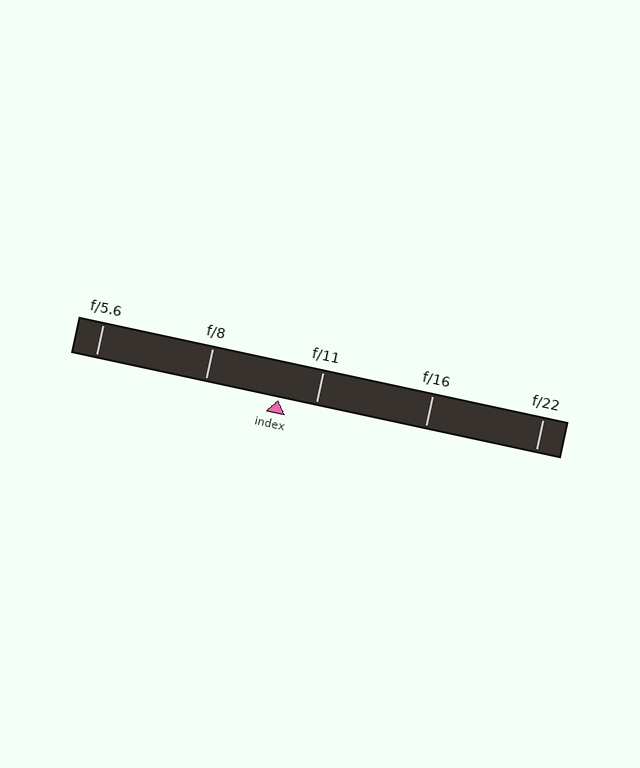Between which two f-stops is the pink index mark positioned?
The index mark is between f/8 and f/11.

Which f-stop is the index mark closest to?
The index mark is closest to f/11.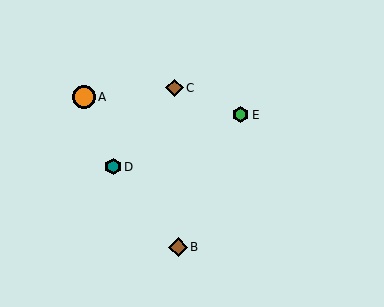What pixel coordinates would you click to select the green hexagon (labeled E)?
Click at (240, 115) to select the green hexagon E.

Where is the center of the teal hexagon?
The center of the teal hexagon is at (113, 167).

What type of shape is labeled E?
Shape E is a green hexagon.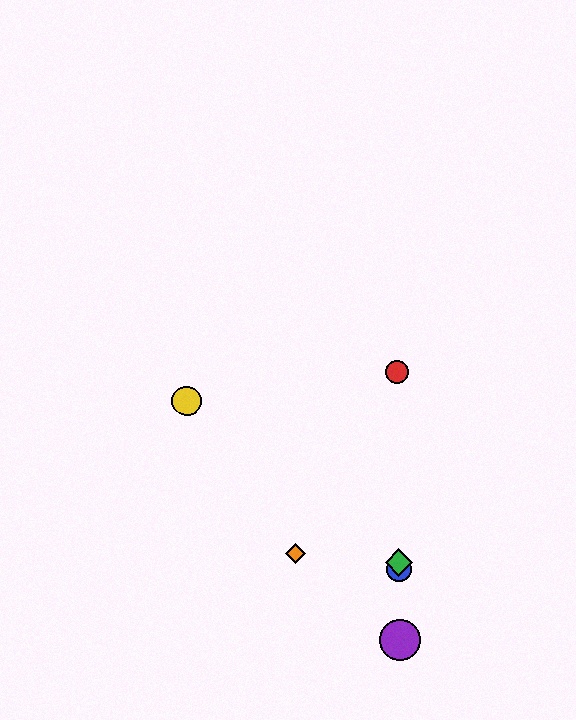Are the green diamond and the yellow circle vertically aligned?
No, the green diamond is at x≈399 and the yellow circle is at x≈187.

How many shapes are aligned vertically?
4 shapes (the red circle, the blue circle, the green diamond, the purple circle) are aligned vertically.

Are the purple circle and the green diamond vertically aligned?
Yes, both are at x≈400.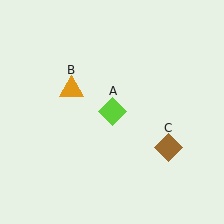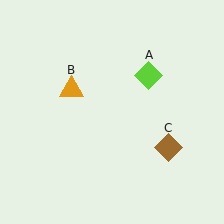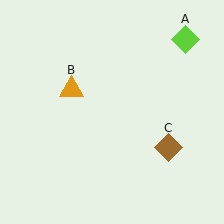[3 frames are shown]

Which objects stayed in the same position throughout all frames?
Orange triangle (object B) and brown diamond (object C) remained stationary.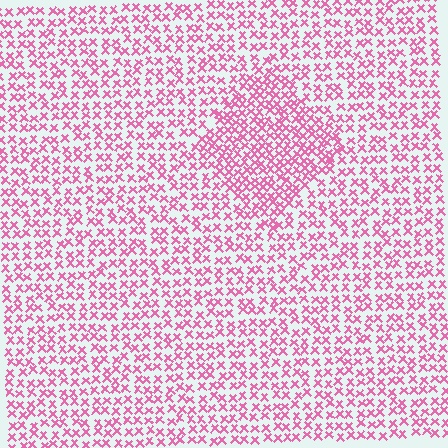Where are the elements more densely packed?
The elements are more densely packed inside the diamond boundary.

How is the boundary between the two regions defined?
The boundary is defined by a change in element density (approximately 1.6x ratio). All elements are the same color, size, and shape.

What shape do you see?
I see a diamond.